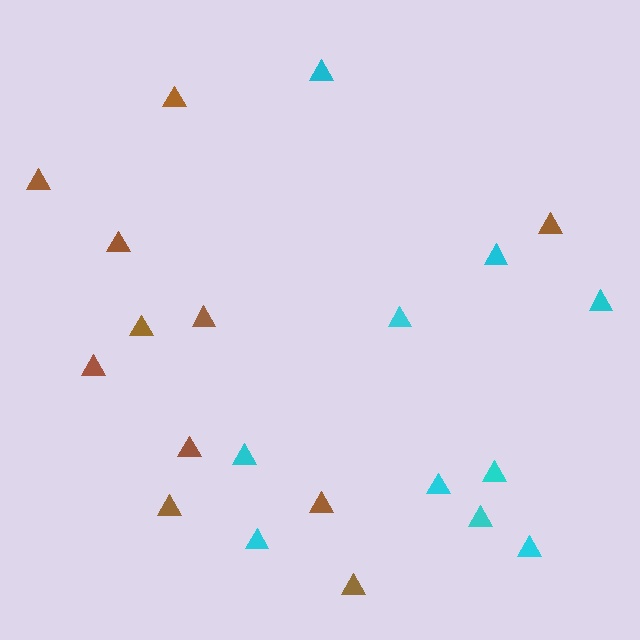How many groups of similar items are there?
There are 2 groups: one group of cyan triangles (10) and one group of brown triangles (11).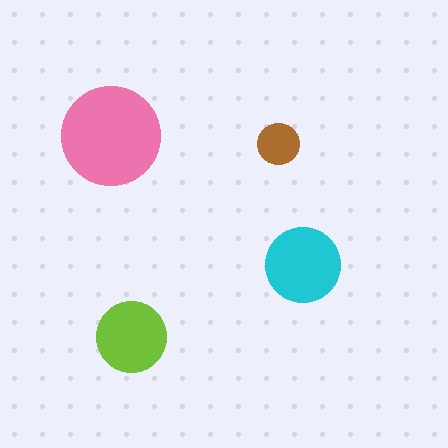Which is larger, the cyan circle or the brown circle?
The cyan one.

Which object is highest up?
The pink circle is topmost.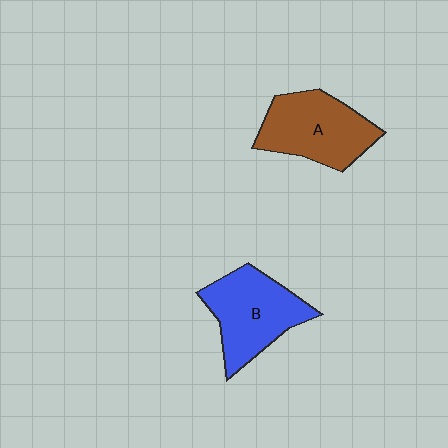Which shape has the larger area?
Shape B (blue).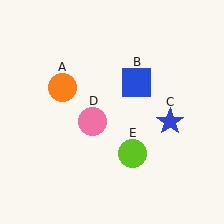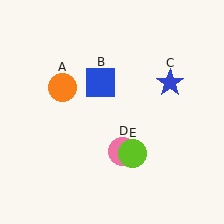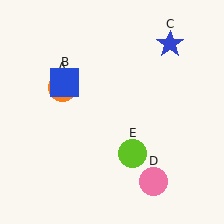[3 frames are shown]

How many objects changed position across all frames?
3 objects changed position: blue square (object B), blue star (object C), pink circle (object D).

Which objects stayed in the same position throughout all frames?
Orange circle (object A) and lime circle (object E) remained stationary.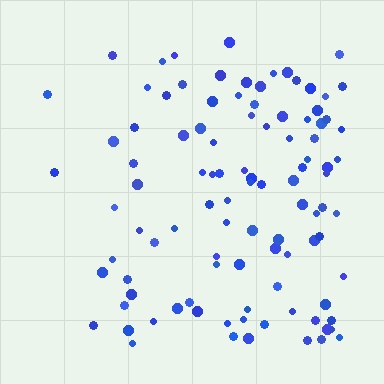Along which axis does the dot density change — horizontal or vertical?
Horizontal.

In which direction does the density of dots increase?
From left to right, with the right side densest.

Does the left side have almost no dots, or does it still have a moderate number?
Still a moderate number, just noticeably fewer than the right.